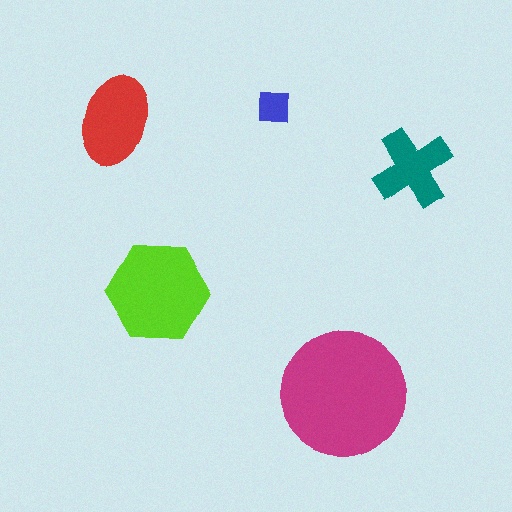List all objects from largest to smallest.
The magenta circle, the lime hexagon, the red ellipse, the teal cross, the blue square.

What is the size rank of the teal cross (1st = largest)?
4th.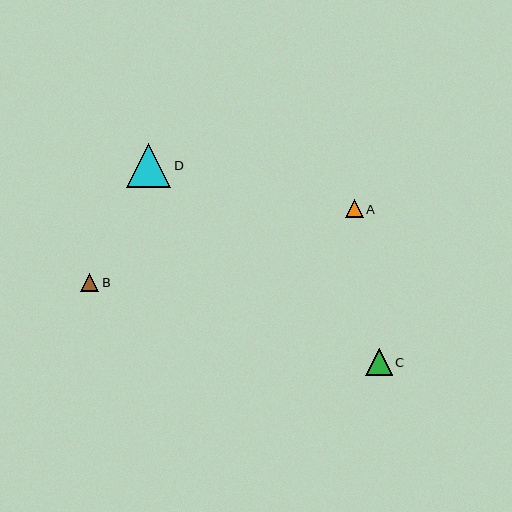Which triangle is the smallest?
Triangle B is the smallest with a size of approximately 18 pixels.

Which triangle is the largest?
Triangle D is the largest with a size of approximately 44 pixels.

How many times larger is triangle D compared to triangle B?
Triangle D is approximately 2.4 times the size of triangle B.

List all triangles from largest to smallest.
From largest to smallest: D, C, A, B.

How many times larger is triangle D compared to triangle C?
Triangle D is approximately 1.7 times the size of triangle C.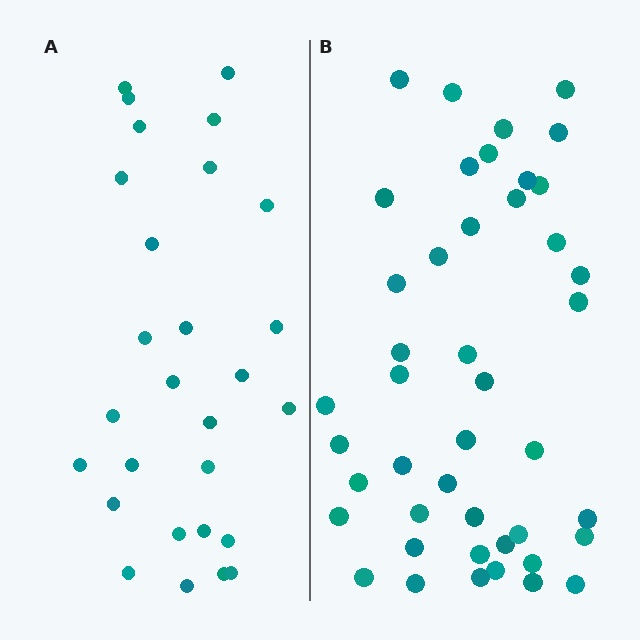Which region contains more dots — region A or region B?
Region B (the right region) has more dots.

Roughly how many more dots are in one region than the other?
Region B has approximately 15 more dots than region A.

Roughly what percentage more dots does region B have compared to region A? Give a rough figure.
About 55% more.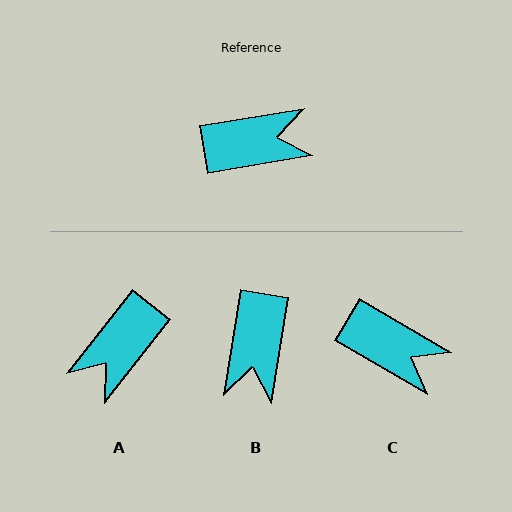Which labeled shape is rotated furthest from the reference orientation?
A, about 138 degrees away.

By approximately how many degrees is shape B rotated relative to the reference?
Approximately 109 degrees clockwise.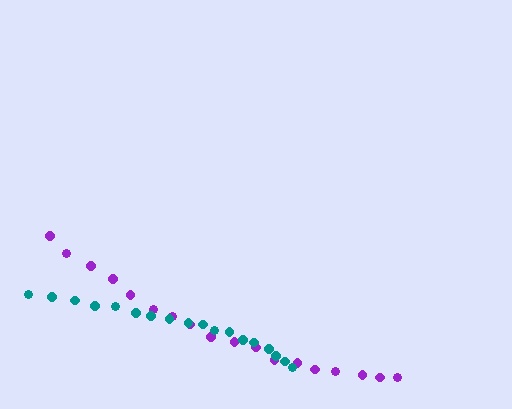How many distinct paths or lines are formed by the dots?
There are 2 distinct paths.